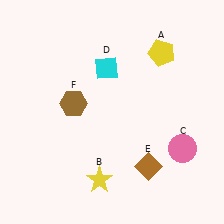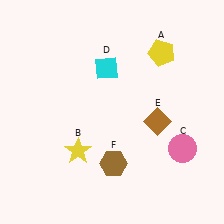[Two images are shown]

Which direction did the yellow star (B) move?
The yellow star (B) moved up.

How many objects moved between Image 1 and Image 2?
3 objects moved between the two images.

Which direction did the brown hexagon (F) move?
The brown hexagon (F) moved down.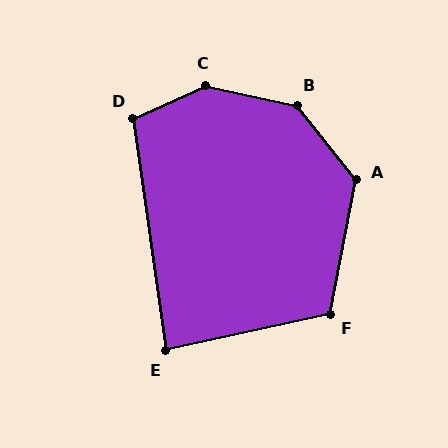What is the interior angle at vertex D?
Approximately 106 degrees (obtuse).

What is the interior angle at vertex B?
Approximately 140 degrees (obtuse).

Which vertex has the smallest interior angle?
E, at approximately 86 degrees.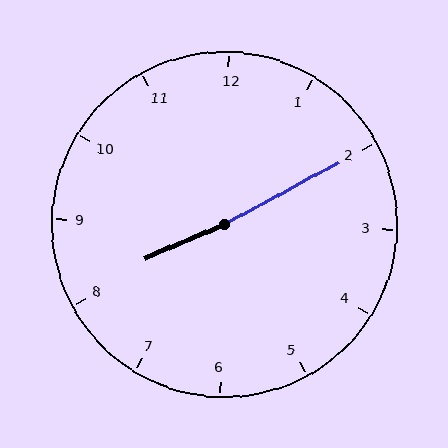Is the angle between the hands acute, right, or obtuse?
It is obtuse.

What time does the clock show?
8:10.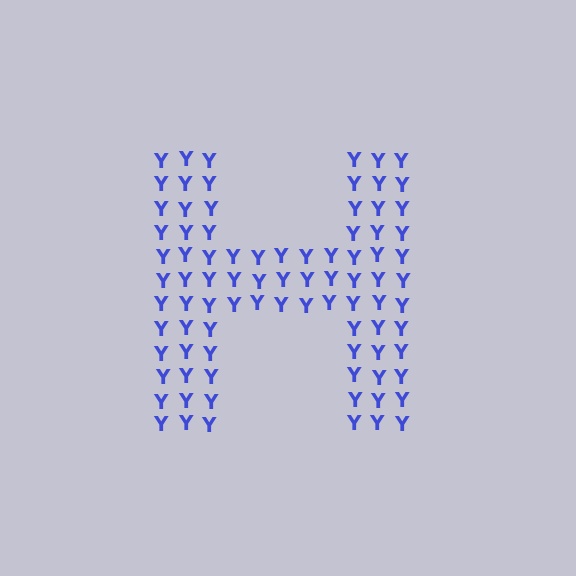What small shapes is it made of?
It is made of small letter Y's.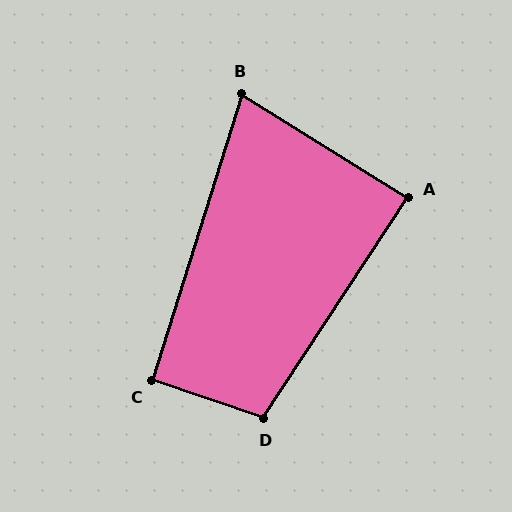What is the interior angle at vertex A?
Approximately 89 degrees (approximately right).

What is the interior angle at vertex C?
Approximately 91 degrees (approximately right).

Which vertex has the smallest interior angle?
B, at approximately 75 degrees.